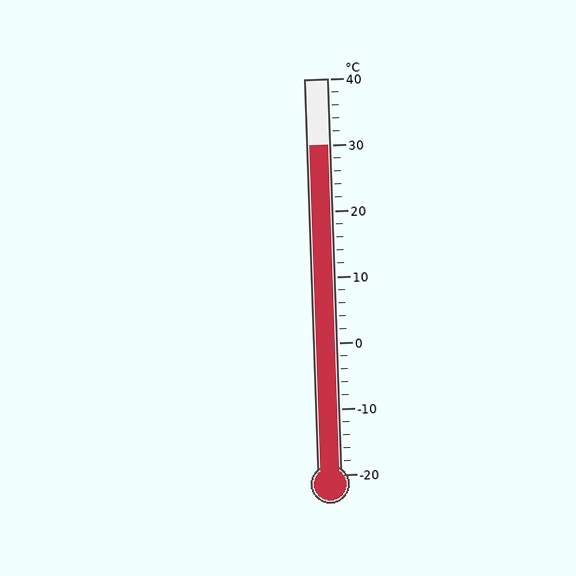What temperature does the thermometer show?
The thermometer shows approximately 30°C.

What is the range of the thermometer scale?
The thermometer scale ranges from -20°C to 40°C.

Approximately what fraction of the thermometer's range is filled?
The thermometer is filled to approximately 85% of its range.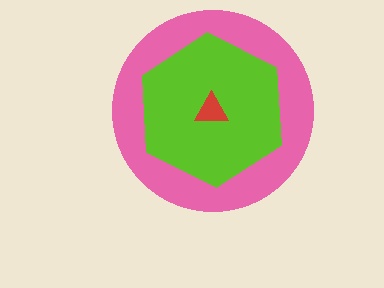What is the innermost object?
The red triangle.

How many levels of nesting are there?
3.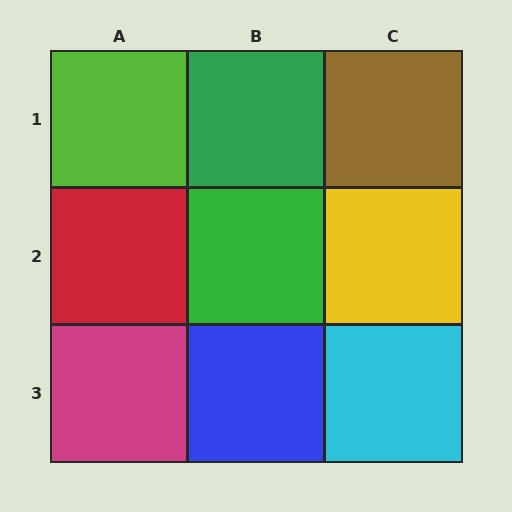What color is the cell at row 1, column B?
Green.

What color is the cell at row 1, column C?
Brown.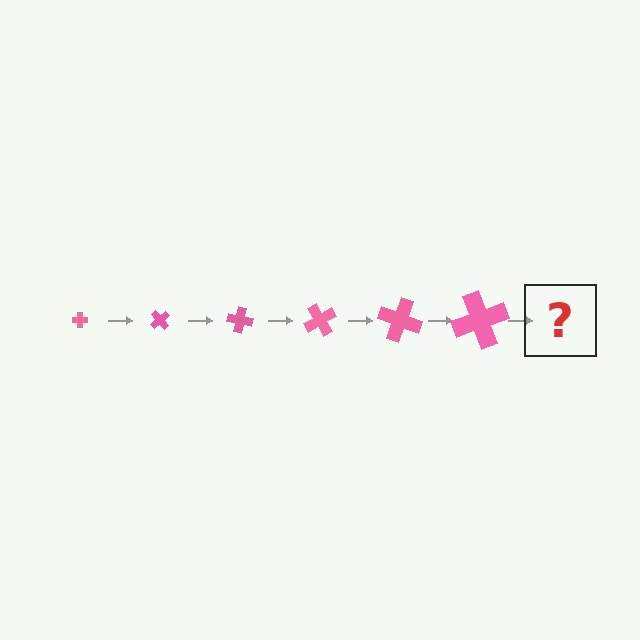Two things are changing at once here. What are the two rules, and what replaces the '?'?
The two rules are that the cross grows larger each step and it rotates 50 degrees each step. The '?' should be a cross, larger than the previous one and rotated 300 degrees from the start.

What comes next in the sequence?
The next element should be a cross, larger than the previous one and rotated 300 degrees from the start.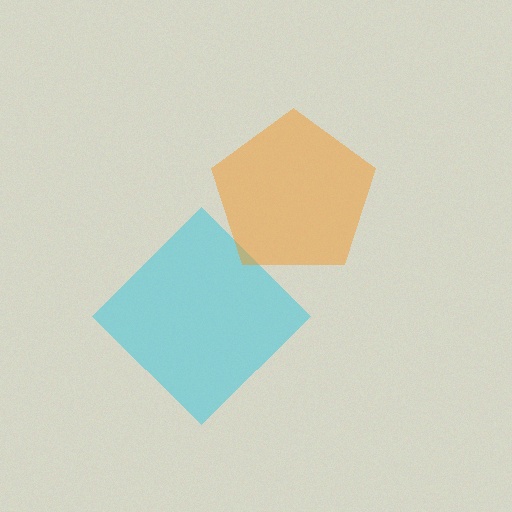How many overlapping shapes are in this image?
There are 2 overlapping shapes in the image.